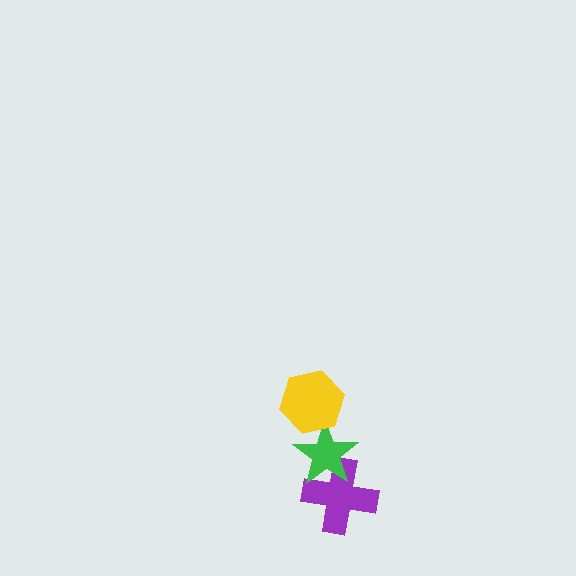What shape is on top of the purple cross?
The green star is on top of the purple cross.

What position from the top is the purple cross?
The purple cross is 3rd from the top.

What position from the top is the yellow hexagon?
The yellow hexagon is 1st from the top.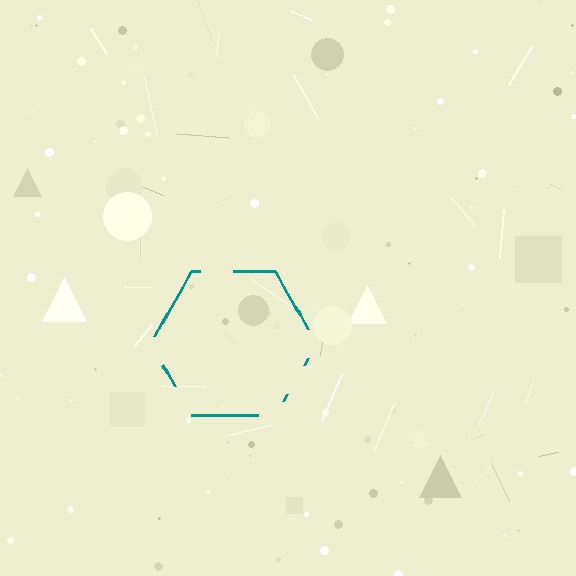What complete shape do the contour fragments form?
The contour fragments form a hexagon.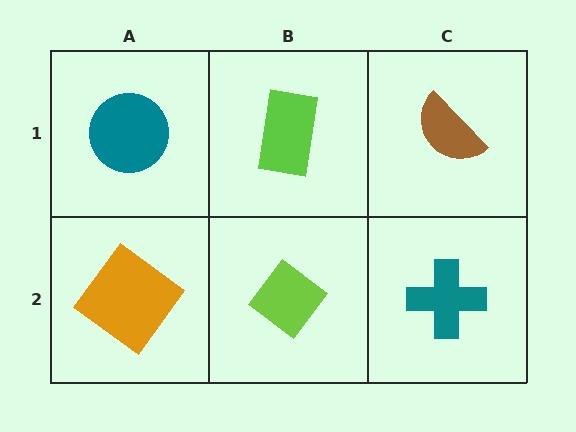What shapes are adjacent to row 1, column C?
A teal cross (row 2, column C), a lime rectangle (row 1, column B).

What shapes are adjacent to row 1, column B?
A lime diamond (row 2, column B), a teal circle (row 1, column A), a brown semicircle (row 1, column C).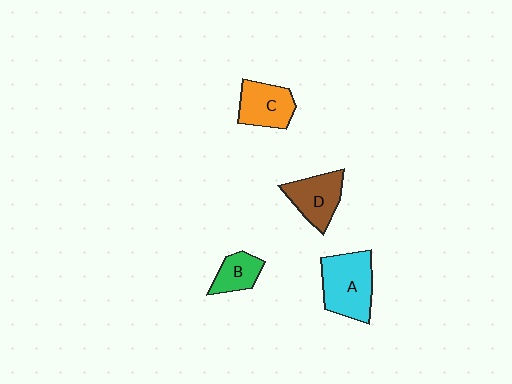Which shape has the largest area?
Shape A (cyan).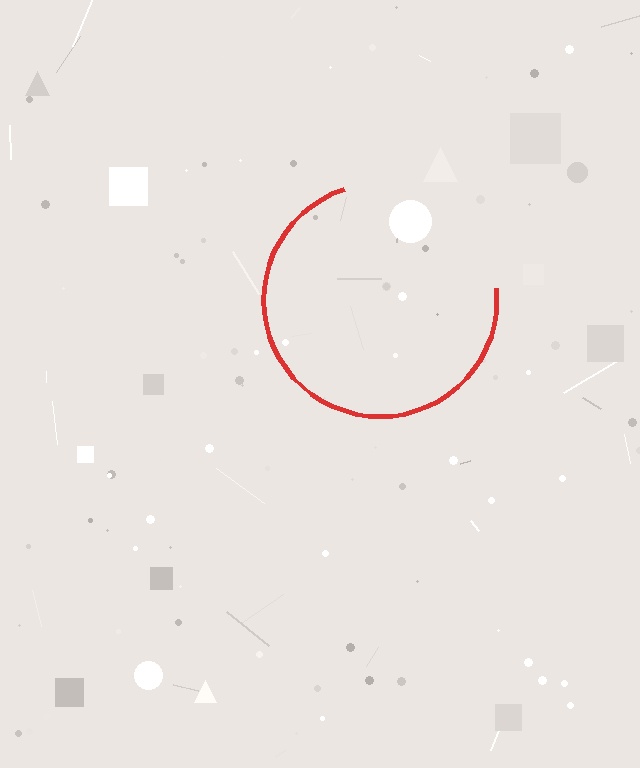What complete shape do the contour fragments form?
The contour fragments form a circle.